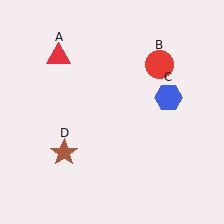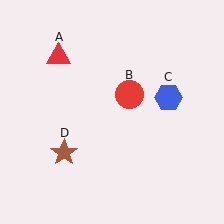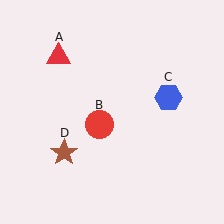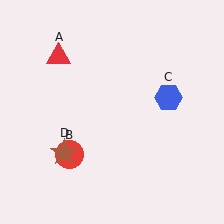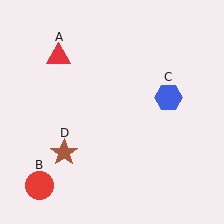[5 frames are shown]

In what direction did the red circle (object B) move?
The red circle (object B) moved down and to the left.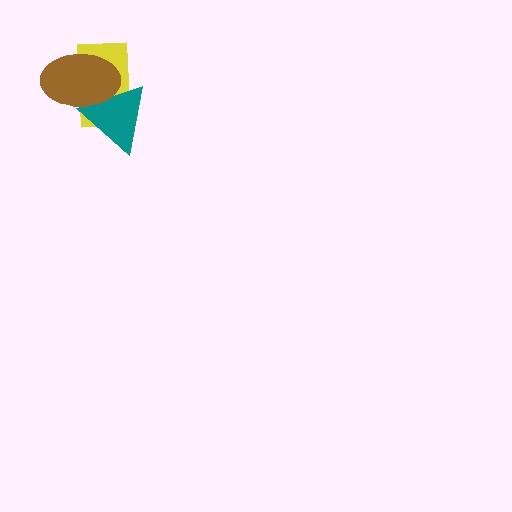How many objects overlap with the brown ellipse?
2 objects overlap with the brown ellipse.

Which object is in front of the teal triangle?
The brown ellipse is in front of the teal triangle.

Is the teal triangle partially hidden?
Yes, it is partially covered by another shape.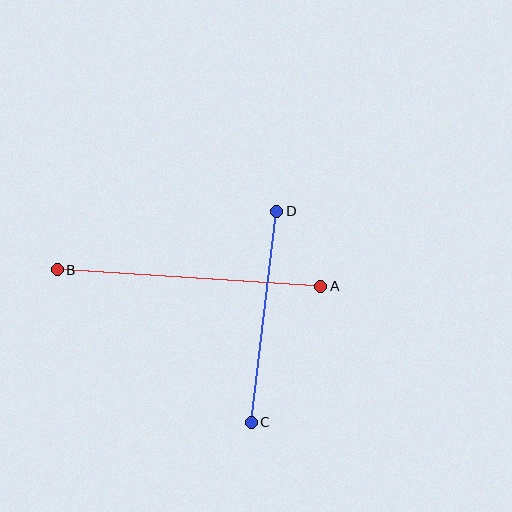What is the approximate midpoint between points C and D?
The midpoint is at approximately (264, 317) pixels.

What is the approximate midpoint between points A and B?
The midpoint is at approximately (189, 278) pixels.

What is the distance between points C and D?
The distance is approximately 213 pixels.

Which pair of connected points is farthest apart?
Points A and B are farthest apart.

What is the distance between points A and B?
The distance is approximately 264 pixels.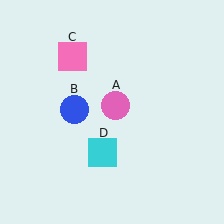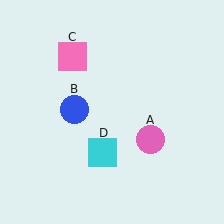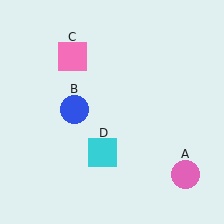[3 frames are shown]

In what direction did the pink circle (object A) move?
The pink circle (object A) moved down and to the right.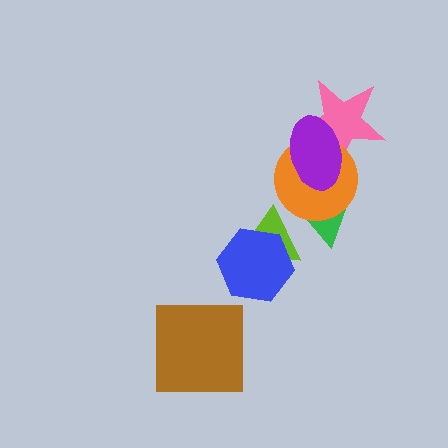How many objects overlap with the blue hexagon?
1 object overlaps with the blue hexagon.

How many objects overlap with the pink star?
2 objects overlap with the pink star.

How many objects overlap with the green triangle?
1 object overlaps with the green triangle.